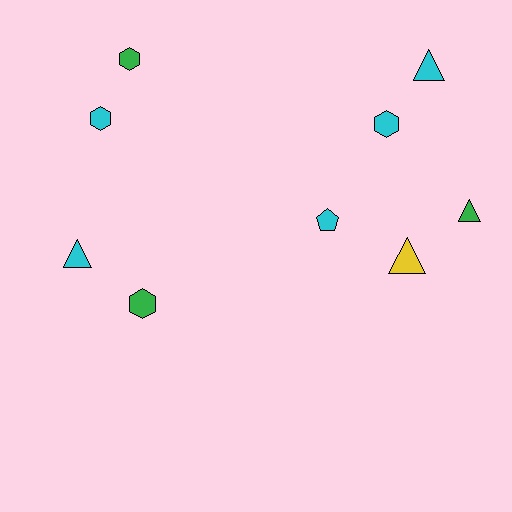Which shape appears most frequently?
Triangle, with 4 objects.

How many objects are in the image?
There are 9 objects.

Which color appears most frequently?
Cyan, with 5 objects.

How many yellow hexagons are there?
There are no yellow hexagons.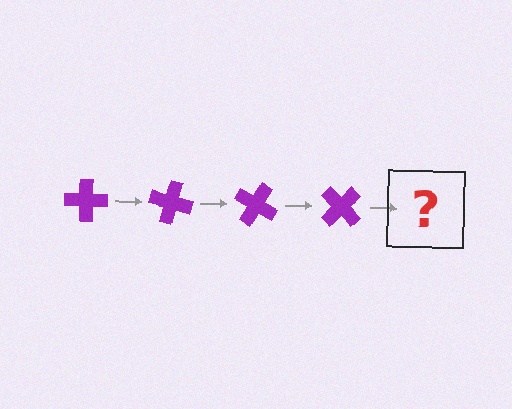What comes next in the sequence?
The next element should be a purple cross rotated 60 degrees.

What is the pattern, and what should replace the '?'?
The pattern is that the cross rotates 15 degrees each step. The '?' should be a purple cross rotated 60 degrees.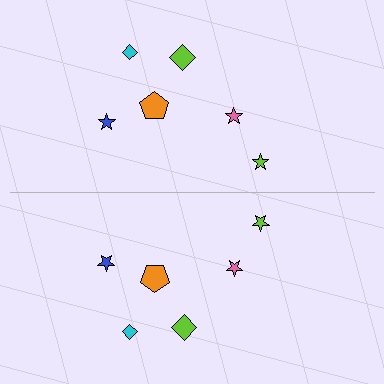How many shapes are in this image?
There are 12 shapes in this image.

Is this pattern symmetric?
Yes, this pattern has bilateral (reflection) symmetry.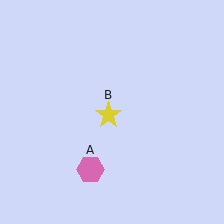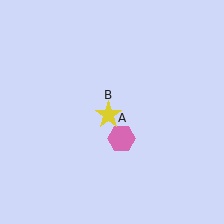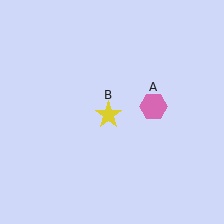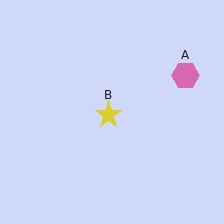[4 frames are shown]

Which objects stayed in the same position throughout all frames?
Yellow star (object B) remained stationary.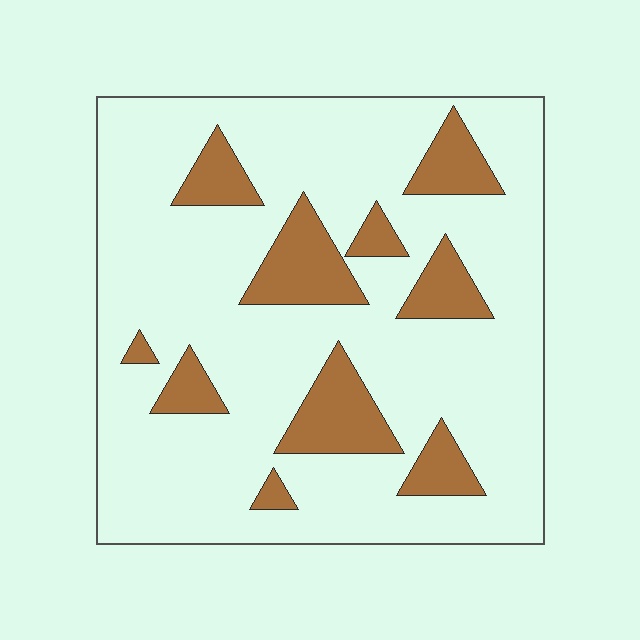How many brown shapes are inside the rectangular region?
10.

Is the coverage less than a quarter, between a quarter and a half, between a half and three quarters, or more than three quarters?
Less than a quarter.